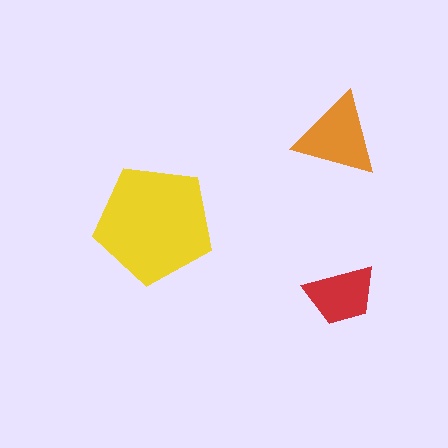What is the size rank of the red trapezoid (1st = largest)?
3rd.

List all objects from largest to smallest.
The yellow pentagon, the orange triangle, the red trapezoid.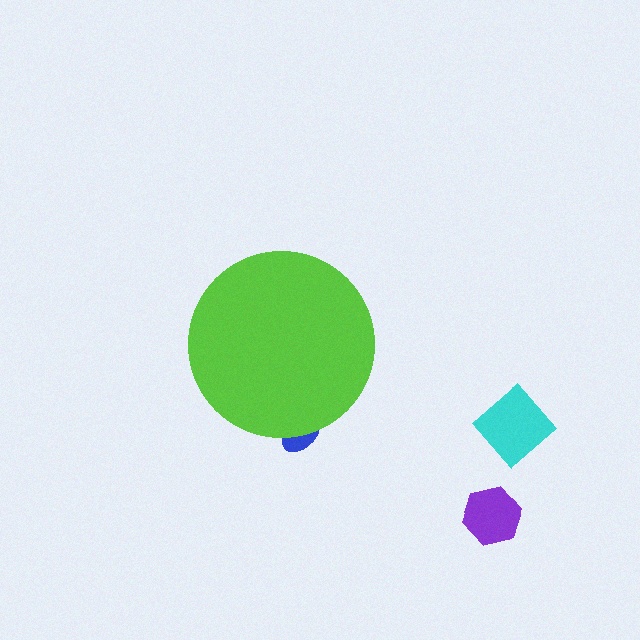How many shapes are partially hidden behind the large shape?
1 shape is partially hidden.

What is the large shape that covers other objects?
A lime circle.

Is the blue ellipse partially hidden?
Yes, the blue ellipse is partially hidden behind the lime circle.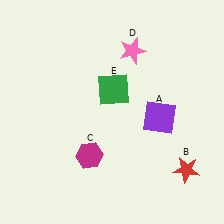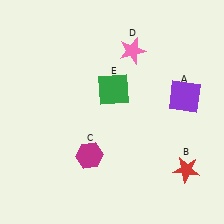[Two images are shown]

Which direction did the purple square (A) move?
The purple square (A) moved right.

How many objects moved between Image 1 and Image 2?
1 object moved between the two images.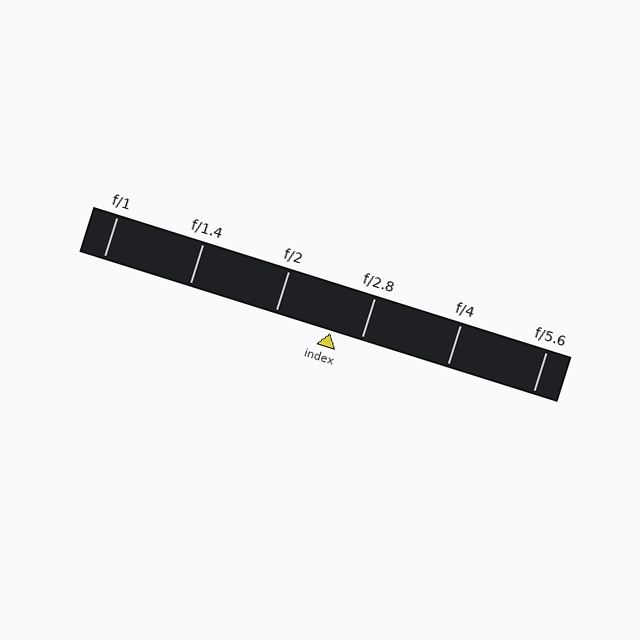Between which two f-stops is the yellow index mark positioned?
The index mark is between f/2 and f/2.8.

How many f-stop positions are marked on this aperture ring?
There are 6 f-stop positions marked.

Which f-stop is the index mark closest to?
The index mark is closest to f/2.8.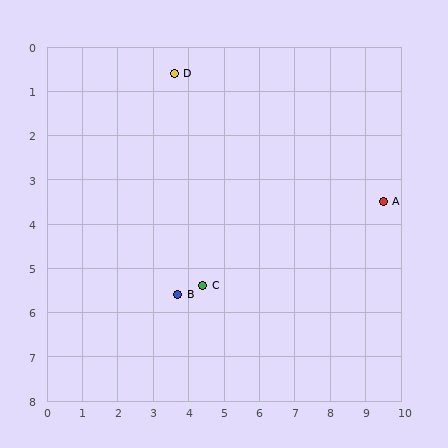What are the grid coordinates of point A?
Point A is at approximately (9.5, 3.5).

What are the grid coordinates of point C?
Point C is at approximately (4.4, 5.4).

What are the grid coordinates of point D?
Point D is at approximately (3.6, 0.6).